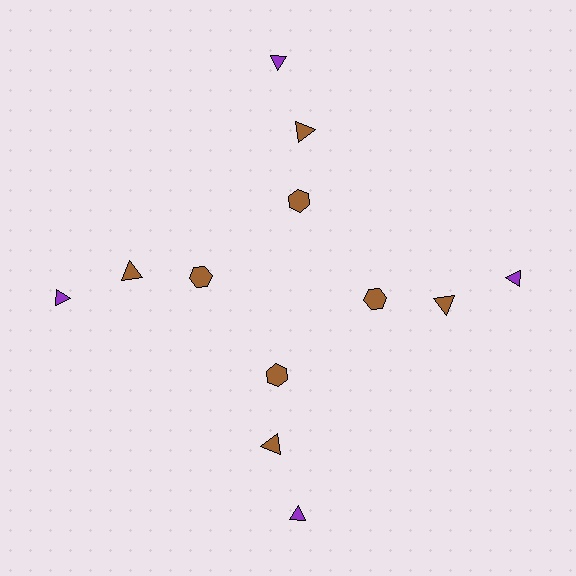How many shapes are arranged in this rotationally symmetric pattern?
There are 12 shapes, arranged in 4 groups of 3.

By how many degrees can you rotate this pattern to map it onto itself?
The pattern maps onto itself every 90 degrees of rotation.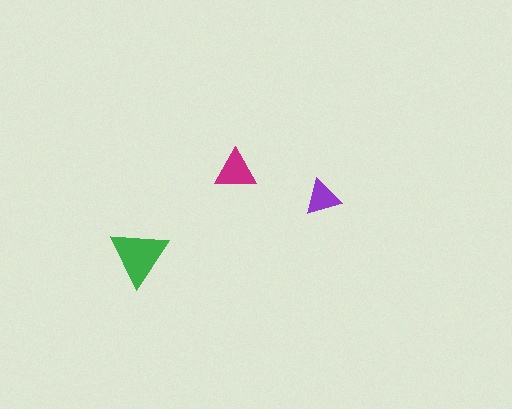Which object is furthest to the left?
The green triangle is leftmost.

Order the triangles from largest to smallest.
the green one, the magenta one, the purple one.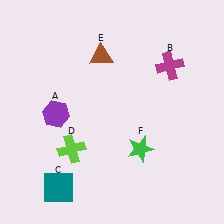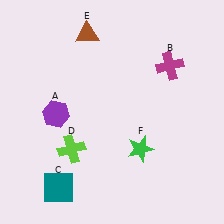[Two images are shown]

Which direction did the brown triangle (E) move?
The brown triangle (E) moved up.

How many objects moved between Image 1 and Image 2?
1 object moved between the two images.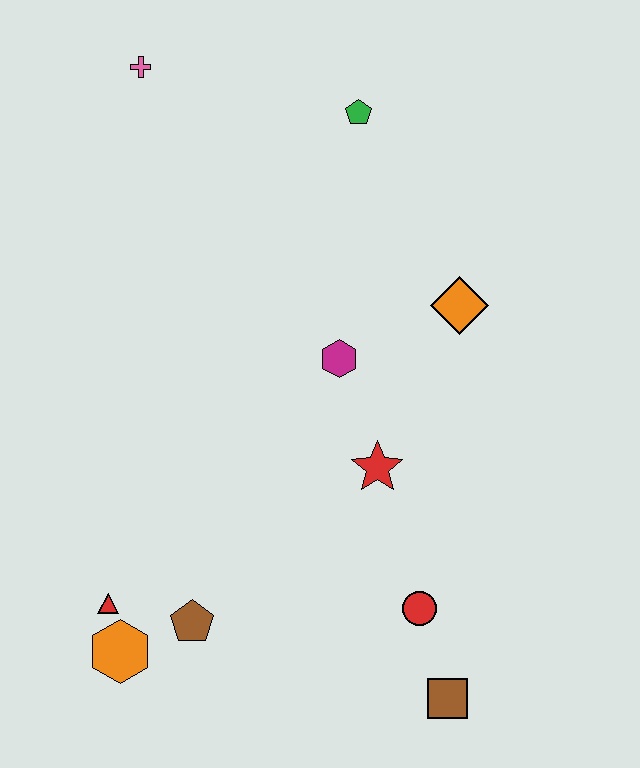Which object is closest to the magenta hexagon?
The red star is closest to the magenta hexagon.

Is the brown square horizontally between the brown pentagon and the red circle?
No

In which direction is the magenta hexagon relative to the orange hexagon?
The magenta hexagon is above the orange hexagon.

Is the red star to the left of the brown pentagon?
No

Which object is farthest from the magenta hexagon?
The orange hexagon is farthest from the magenta hexagon.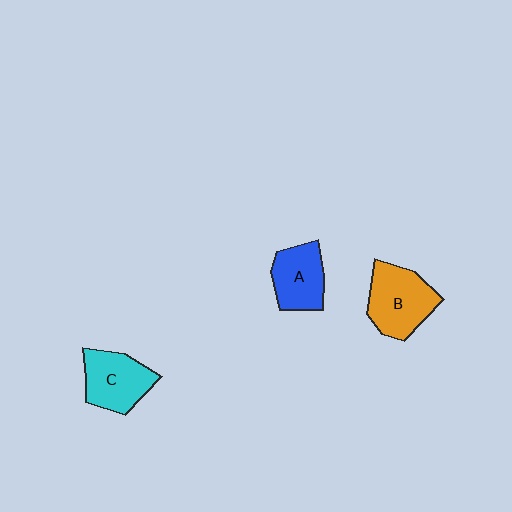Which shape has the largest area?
Shape B (orange).